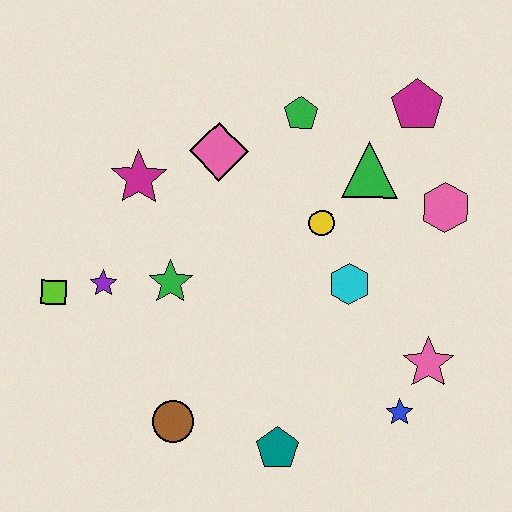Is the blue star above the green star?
No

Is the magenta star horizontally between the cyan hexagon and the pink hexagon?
No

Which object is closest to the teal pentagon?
The brown circle is closest to the teal pentagon.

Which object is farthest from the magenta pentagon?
The lime square is farthest from the magenta pentagon.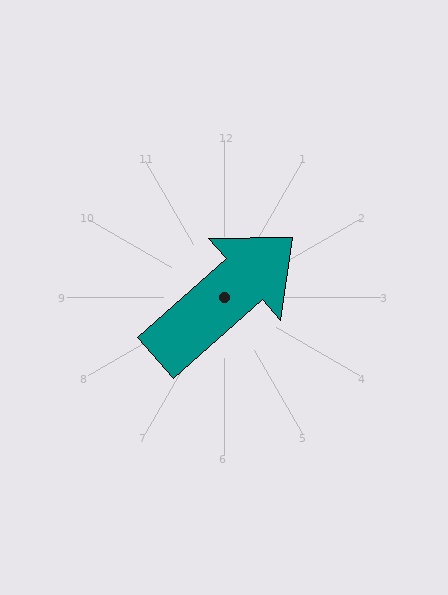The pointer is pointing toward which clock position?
Roughly 2 o'clock.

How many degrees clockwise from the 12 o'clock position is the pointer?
Approximately 49 degrees.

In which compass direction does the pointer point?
Northeast.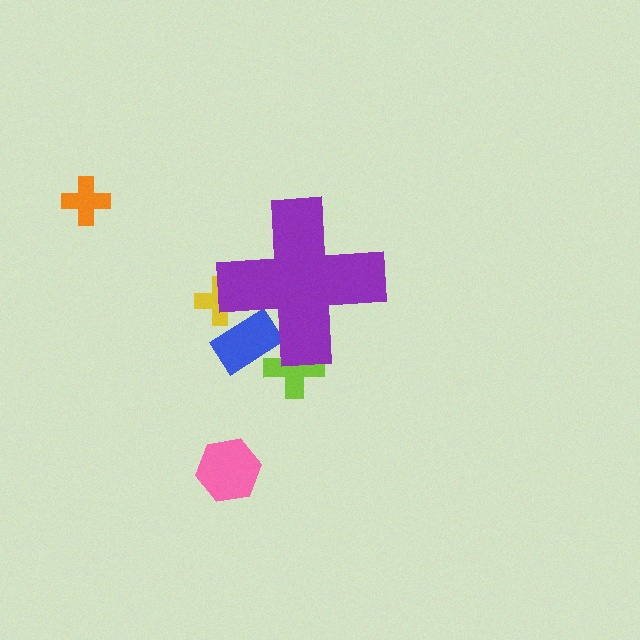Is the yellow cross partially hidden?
Yes, the yellow cross is partially hidden behind the purple cross.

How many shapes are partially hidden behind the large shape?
3 shapes are partially hidden.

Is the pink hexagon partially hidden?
No, the pink hexagon is fully visible.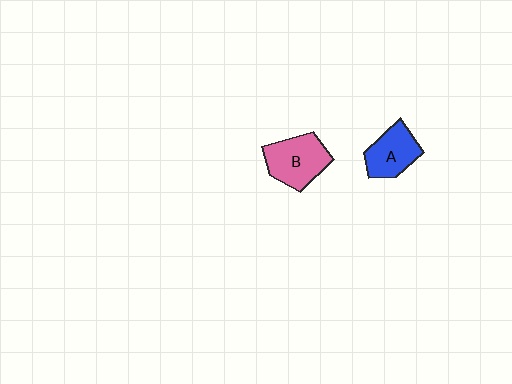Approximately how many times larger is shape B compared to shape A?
Approximately 1.2 times.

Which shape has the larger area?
Shape B (pink).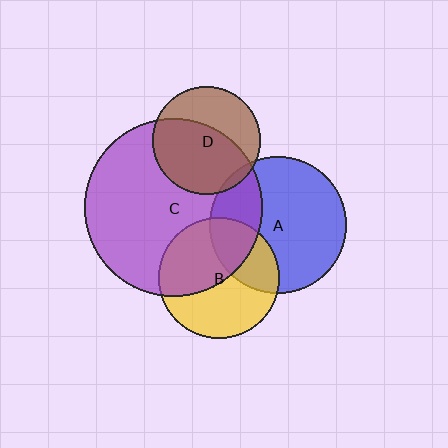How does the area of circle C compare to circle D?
Approximately 2.7 times.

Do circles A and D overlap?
Yes.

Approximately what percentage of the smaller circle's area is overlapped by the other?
Approximately 5%.